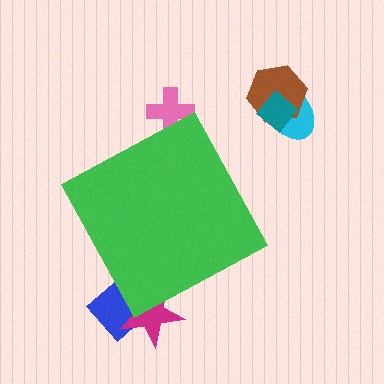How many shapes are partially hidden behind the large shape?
3 shapes are partially hidden.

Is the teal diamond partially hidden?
No, the teal diamond is fully visible.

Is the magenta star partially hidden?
Yes, the magenta star is partially hidden behind the green diamond.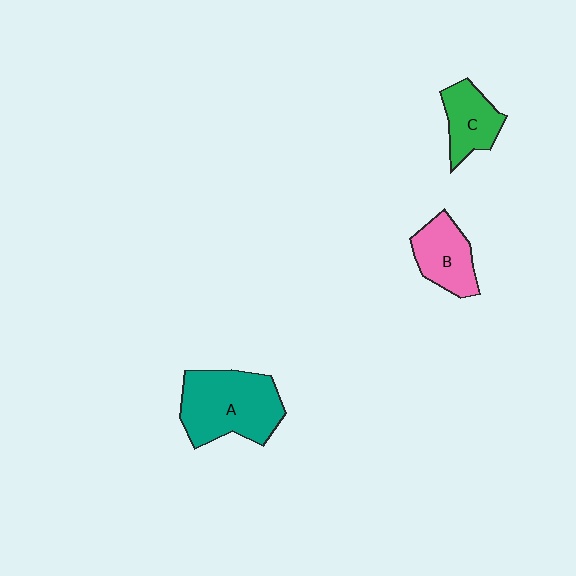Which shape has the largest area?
Shape A (teal).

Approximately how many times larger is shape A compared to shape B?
Approximately 1.7 times.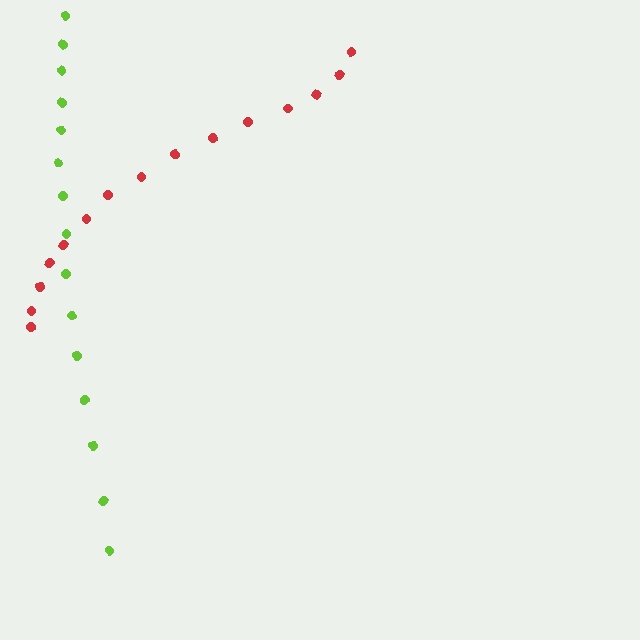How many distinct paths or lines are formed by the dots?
There are 2 distinct paths.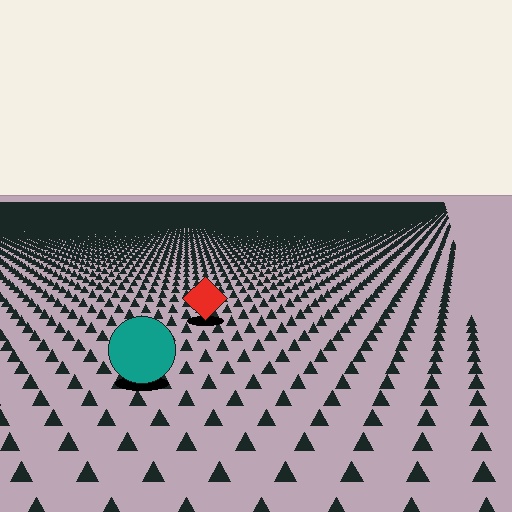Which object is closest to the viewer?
The teal circle is closest. The texture marks near it are larger and more spread out.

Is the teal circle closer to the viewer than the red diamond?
Yes. The teal circle is closer — you can tell from the texture gradient: the ground texture is coarser near it.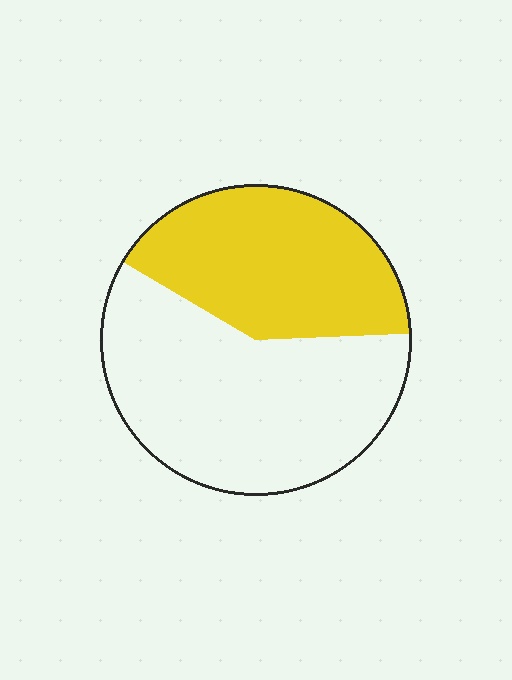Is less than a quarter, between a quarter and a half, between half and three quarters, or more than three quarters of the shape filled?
Between a quarter and a half.